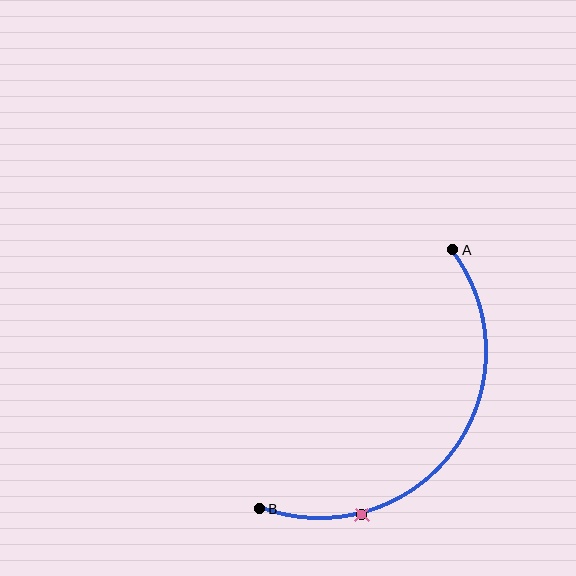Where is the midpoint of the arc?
The arc midpoint is the point on the curve farthest from the straight line joining A and B. It sits below and to the right of that line.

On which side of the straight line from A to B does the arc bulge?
The arc bulges below and to the right of the straight line connecting A and B.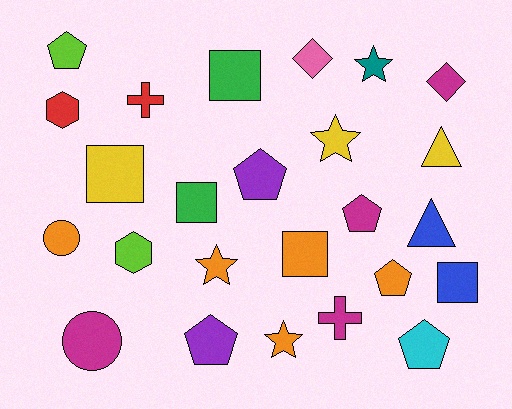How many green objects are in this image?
There are 2 green objects.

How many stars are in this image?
There are 4 stars.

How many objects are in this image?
There are 25 objects.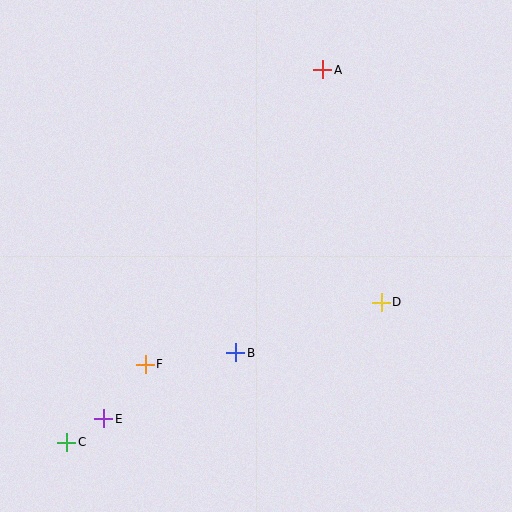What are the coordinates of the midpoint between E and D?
The midpoint between E and D is at (242, 361).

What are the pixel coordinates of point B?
Point B is at (236, 353).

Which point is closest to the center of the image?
Point B at (236, 353) is closest to the center.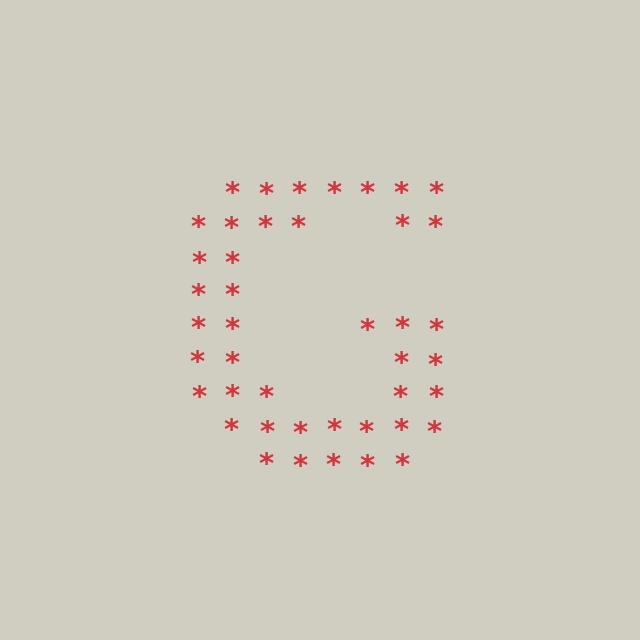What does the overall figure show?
The overall figure shows the letter G.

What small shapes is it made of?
It is made of small asterisks.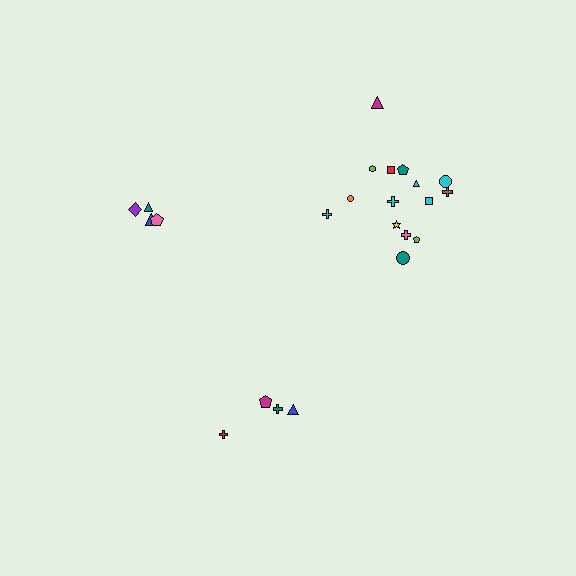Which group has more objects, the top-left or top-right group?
The top-right group.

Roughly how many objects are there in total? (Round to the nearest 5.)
Roughly 25 objects in total.